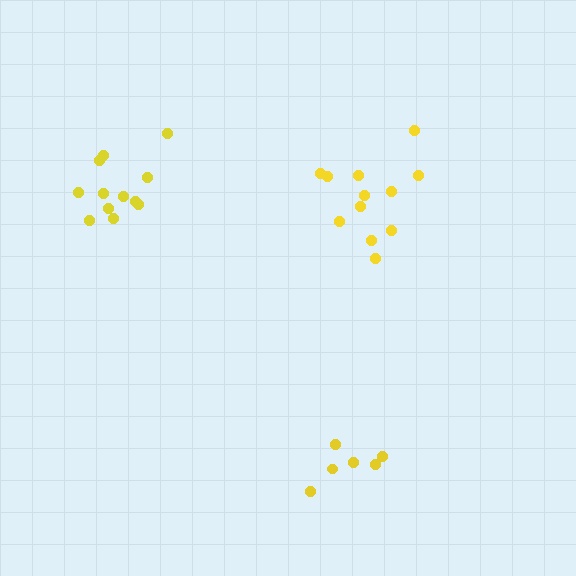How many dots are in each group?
Group 1: 12 dots, Group 2: 6 dots, Group 3: 12 dots (30 total).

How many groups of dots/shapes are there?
There are 3 groups.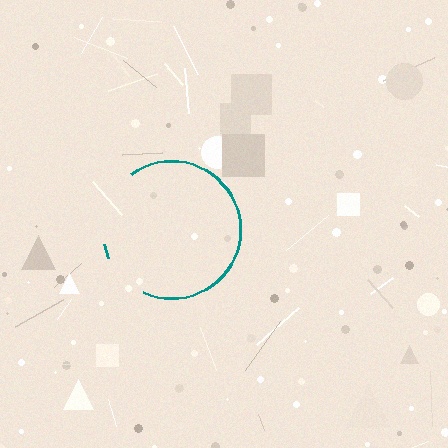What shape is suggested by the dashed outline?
The dashed outline suggests a circle.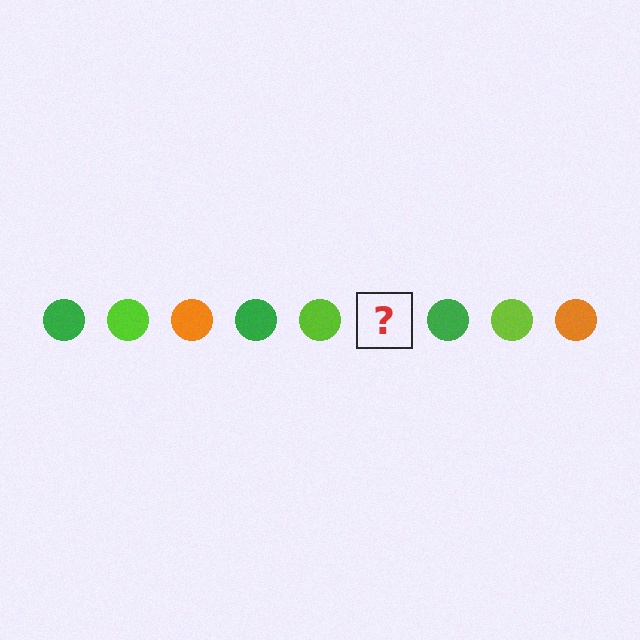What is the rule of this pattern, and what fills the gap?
The rule is that the pattern cycles through green, lime, orange circles. The gap should be filled with an orange circle.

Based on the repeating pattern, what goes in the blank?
The blank should be an orange circle.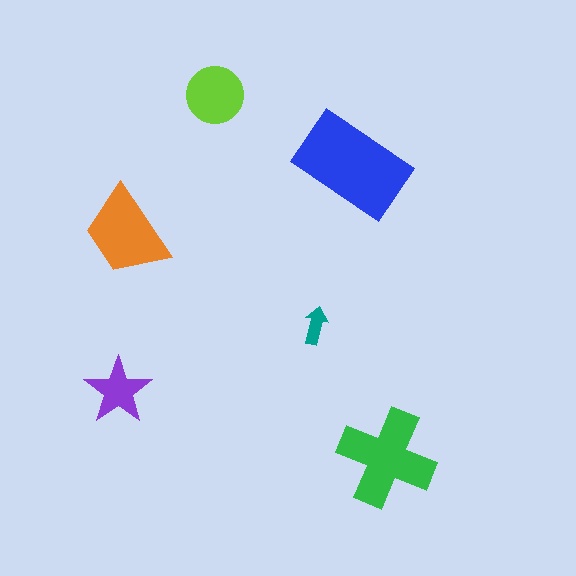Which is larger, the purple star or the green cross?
The green cross.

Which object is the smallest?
The teal arrow.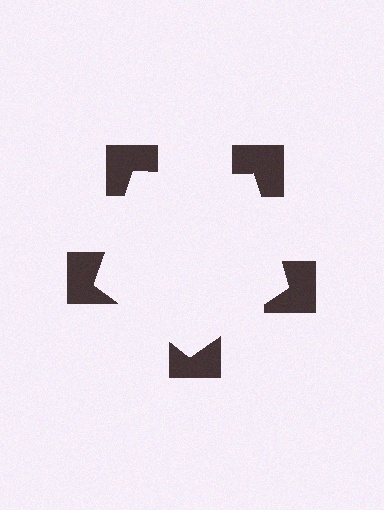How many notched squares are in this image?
There are 5 — one at each vertex of the illusory pentagon.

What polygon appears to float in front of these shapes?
An illusory pentagon — its edges are inferred from the aligned wedge cuts in the notched squares, not physically drawn.